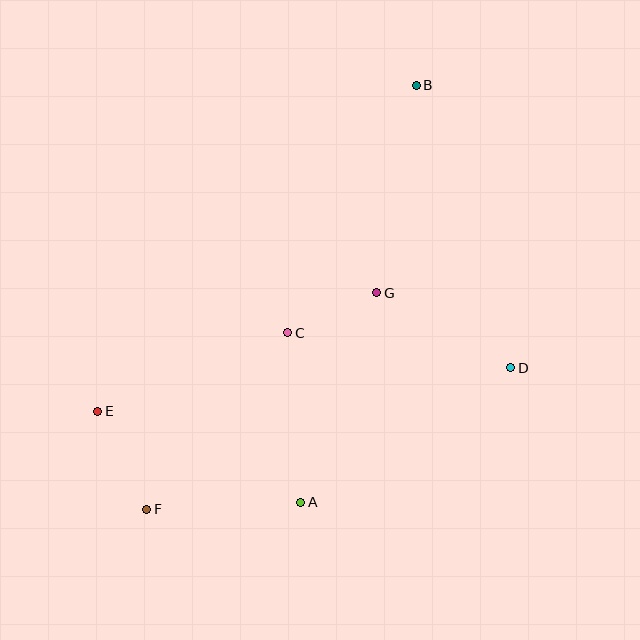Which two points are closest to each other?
Points C and G are closest to each other.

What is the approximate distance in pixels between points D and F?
The distance between D and F is approximately 391 pixels.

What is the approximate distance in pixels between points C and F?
The distance between C and F is approximately 226 pixels.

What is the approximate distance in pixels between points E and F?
The distance between E and F is approximately 110 pixels.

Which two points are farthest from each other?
Points B and F are farthest from each other.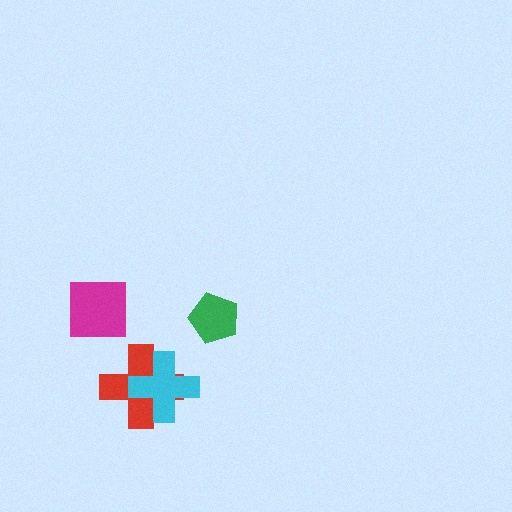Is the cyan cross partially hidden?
No, no other shape covers it.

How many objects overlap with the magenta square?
0 objects overlap with the magenta square.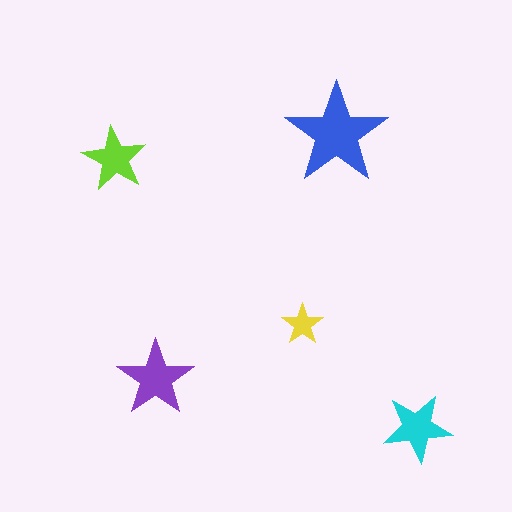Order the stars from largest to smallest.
the blue one, the purple one, the cyan one, the lime one, the yellow one.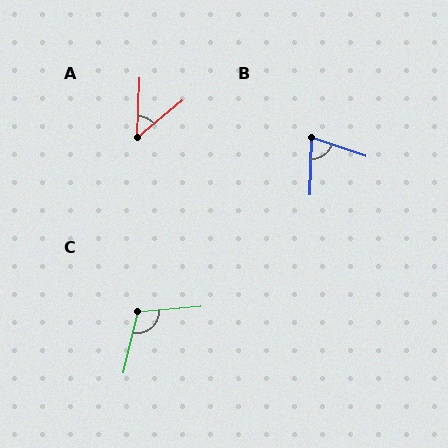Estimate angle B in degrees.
Approximately 72 degrees.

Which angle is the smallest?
A, at approximately 48 degrees.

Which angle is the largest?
C, at approximately 108 degrees.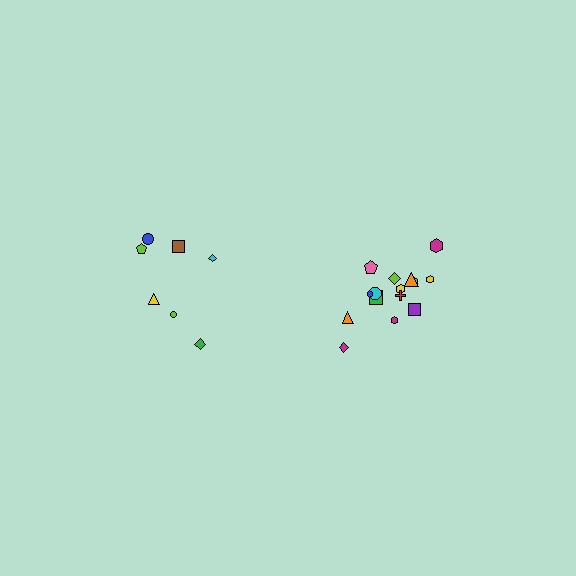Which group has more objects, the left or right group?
The right group.